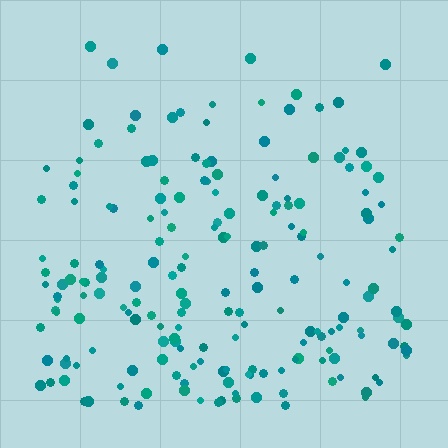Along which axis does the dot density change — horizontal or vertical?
Vertical.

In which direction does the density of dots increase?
From top to bottom, with the bottom side densest.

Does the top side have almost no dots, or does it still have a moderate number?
Still a moderate number, just noticeably fewer than the bottom.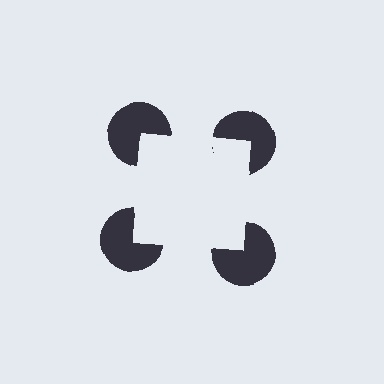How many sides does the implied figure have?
4 sides.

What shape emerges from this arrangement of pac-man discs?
An illusory square — its edges are inferred from the aligned wedge cuts in the pac-man discs, not physically drawn.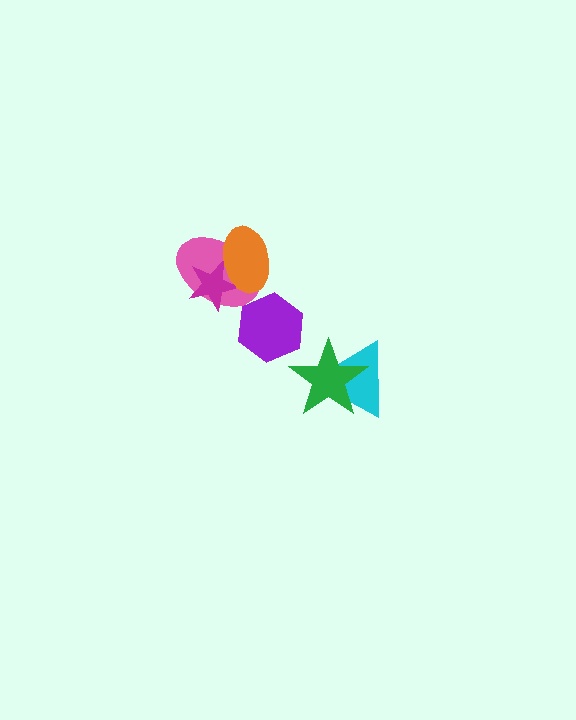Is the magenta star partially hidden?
Yes, it is partially covered by another shape.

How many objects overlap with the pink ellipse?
2 objects overlap with the pink ellipse.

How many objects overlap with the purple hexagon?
0 objects overlap with the purple hexagon.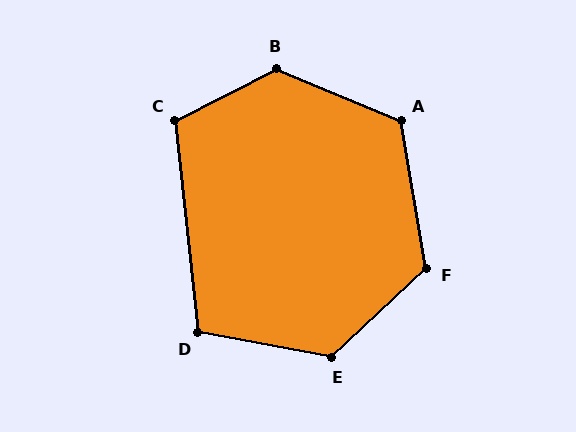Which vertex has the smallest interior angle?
D, at approximately 106 degrees.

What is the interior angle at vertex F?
Approximately 124 degrees (obtuse).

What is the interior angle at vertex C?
Approximately 111 degrees (obtuse).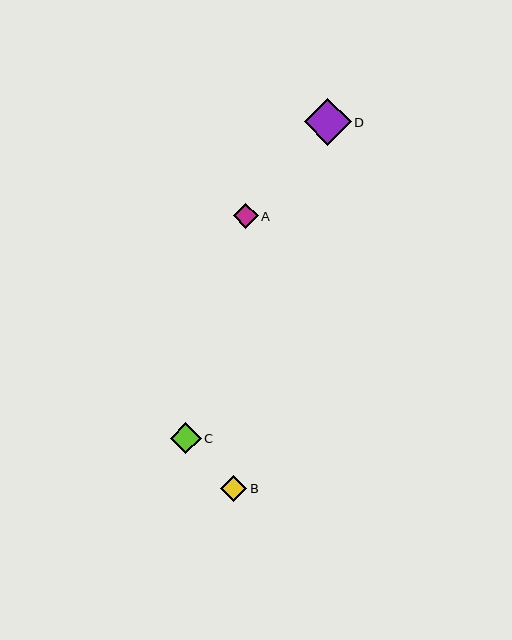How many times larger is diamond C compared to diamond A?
Diamond C is approximately 1.2 times the size of diamond A.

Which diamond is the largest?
Diamond D is the largest with a size of approximately 47 pixels.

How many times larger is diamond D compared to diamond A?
Diamond D is approximately 1.9 times the size of diamond A.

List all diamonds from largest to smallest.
From largest to smallest: D, C, B, A.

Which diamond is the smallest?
Diamond A is the smallest with a size of approximately 25 pixels.